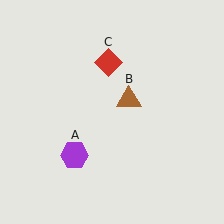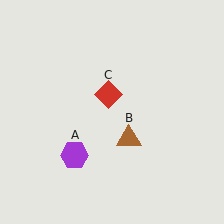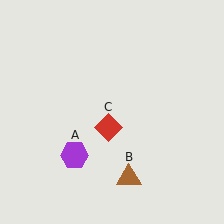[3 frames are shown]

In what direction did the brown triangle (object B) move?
The brown triangle (object B) moved down.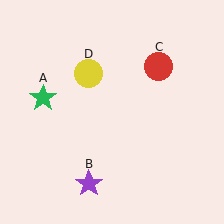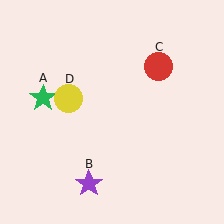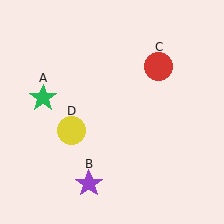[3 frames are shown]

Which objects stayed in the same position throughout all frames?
Green star (object A) and purple star (object B) and red circle (object C) remained stationary.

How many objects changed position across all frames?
1 object changed position: yellow circle (object D).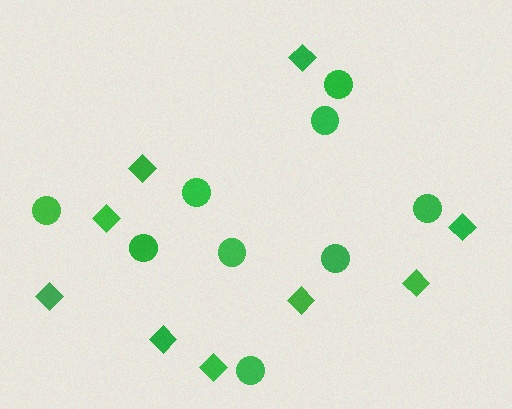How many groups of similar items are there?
There are 2 groups: one group of circles (9) and one group of diamonds (9).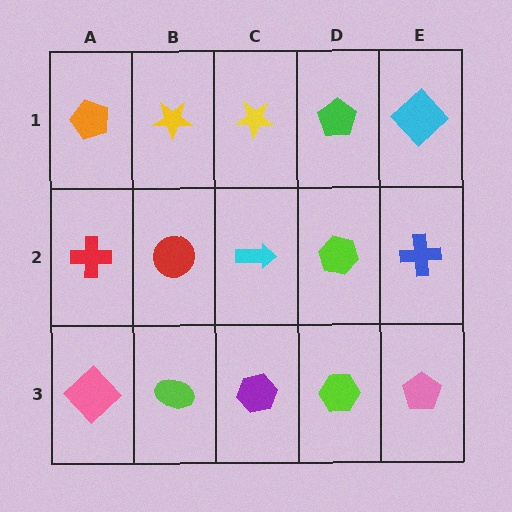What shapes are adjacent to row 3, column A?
A red cross (row 2, column A), a lime ellipse (row 3, column B).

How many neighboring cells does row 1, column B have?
3.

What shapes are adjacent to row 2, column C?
A yellow star (row 1, column C), a purple hexagon (row 3, column C), a red circle (row 2, column B), a lime hexagon (row 2, column D).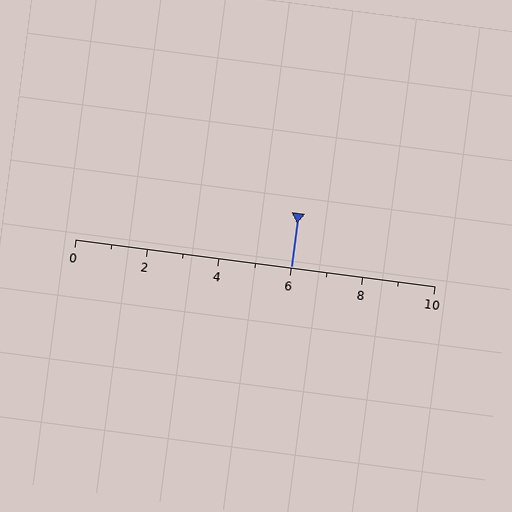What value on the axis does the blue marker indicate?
The marker indicates approximately 6.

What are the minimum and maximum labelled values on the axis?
The axis runs from 0 to 10.